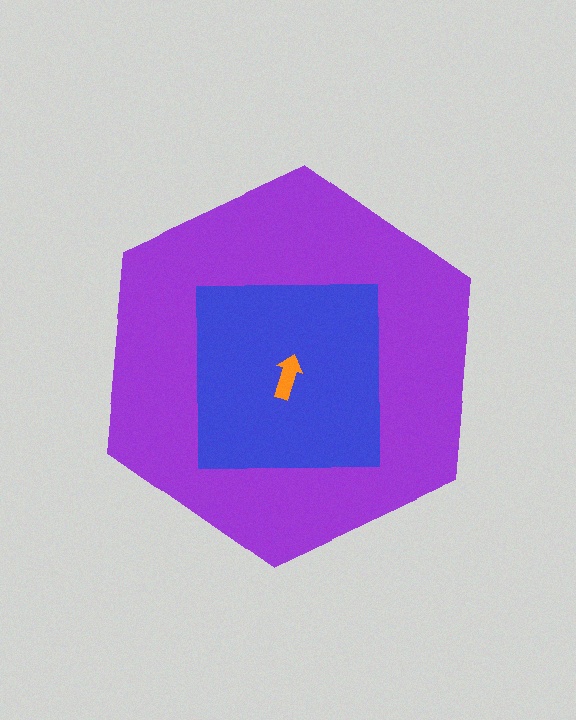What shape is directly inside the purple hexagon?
The blue square.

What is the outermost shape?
The purple hexagon.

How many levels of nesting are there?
3.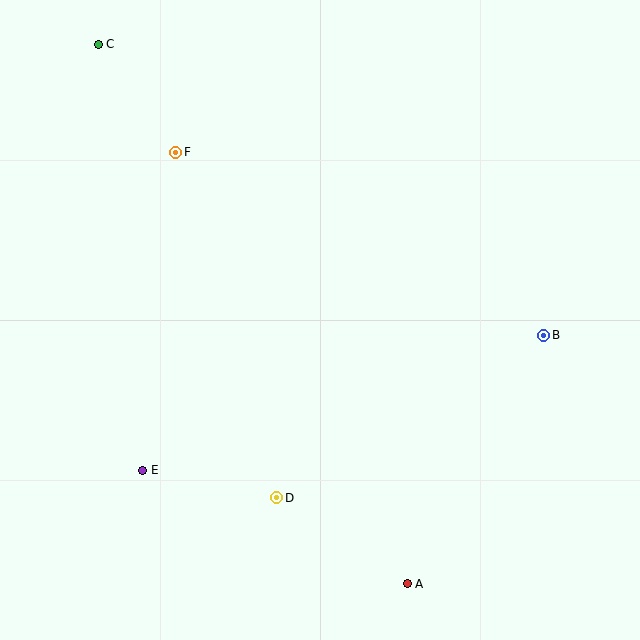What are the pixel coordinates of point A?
Point A is at (407, 584).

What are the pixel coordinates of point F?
Point F is at (176, 152).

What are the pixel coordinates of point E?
Point E is at (143, 470).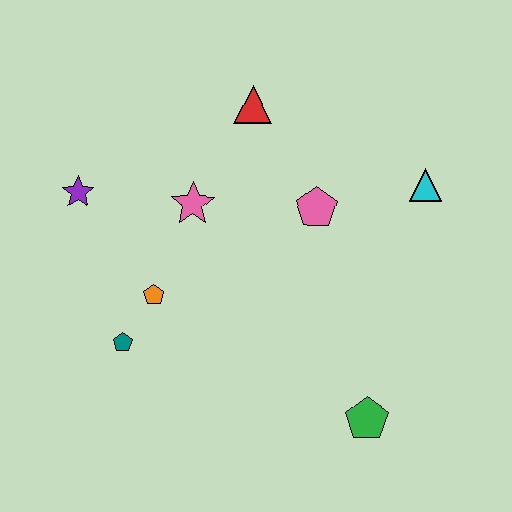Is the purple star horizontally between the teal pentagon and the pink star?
No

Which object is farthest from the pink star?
The green pentagon is farthest from the pink star.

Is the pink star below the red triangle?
Yes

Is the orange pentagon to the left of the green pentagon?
Yes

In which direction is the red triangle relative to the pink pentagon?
The red triangle is above the pink pentagon.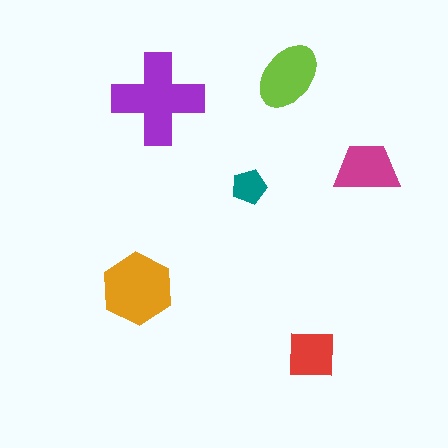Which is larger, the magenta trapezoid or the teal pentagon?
The magenta trapezoid.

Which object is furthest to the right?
The magenta trapezoid is rightmost.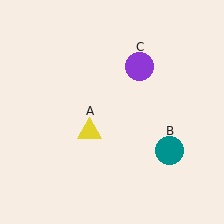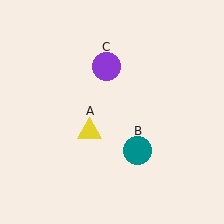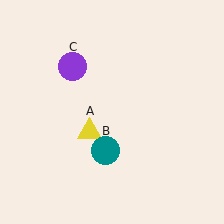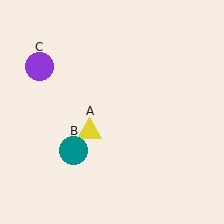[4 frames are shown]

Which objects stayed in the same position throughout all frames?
Yellow triangle (object A) remained stationary.